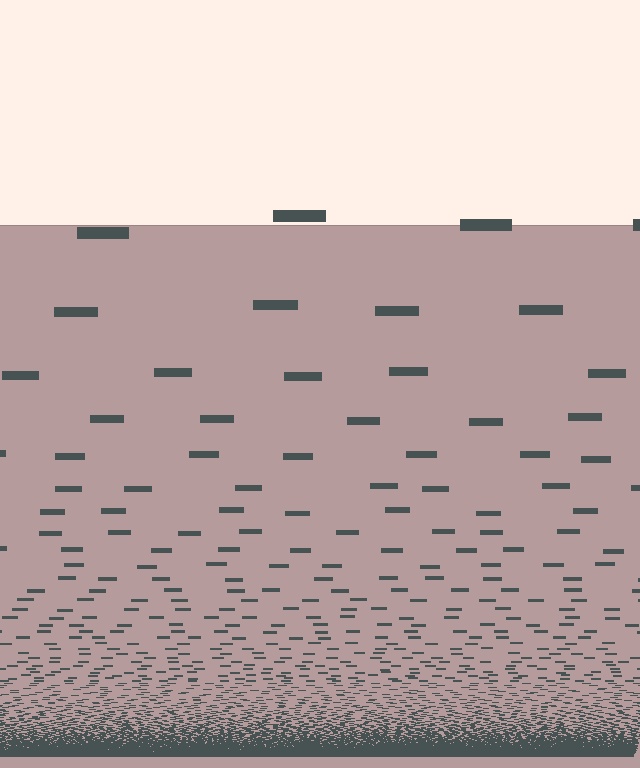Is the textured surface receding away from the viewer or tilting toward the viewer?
The surface appears to tilt toward the viewer. Texture elements get larger and sparser toward the top.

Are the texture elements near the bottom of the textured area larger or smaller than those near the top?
Smaller. The gradient is inverted — elements near the bottom are smaller and denser.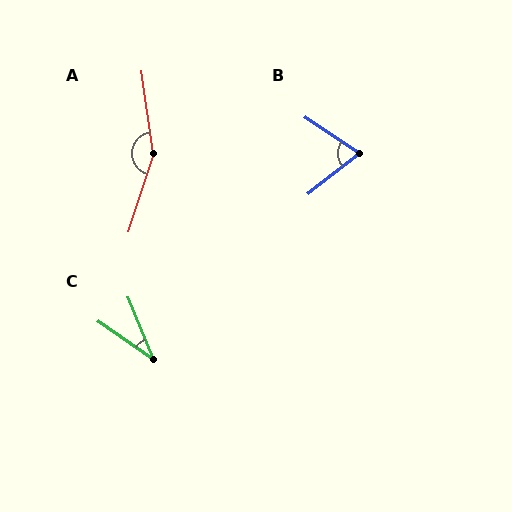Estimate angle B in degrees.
Approximately 71 degrees.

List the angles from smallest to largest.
C (33°), B (71°), A (154°).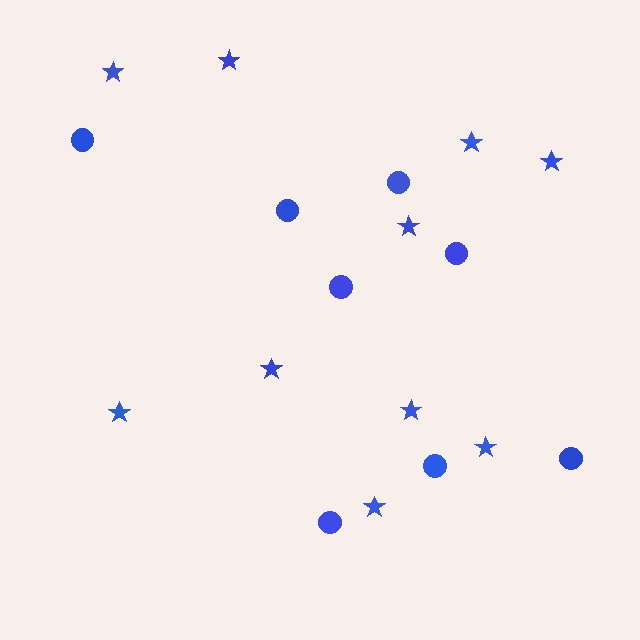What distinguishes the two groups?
There are 2 groups: one group of stars (10) and one group of circles (8).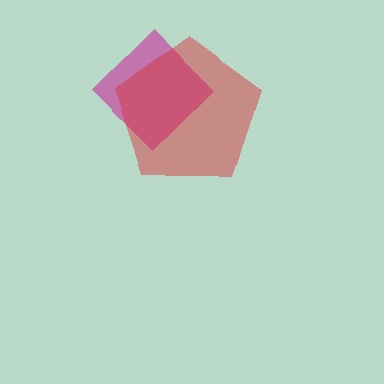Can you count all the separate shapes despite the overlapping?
Yes, there are 2 separate shapes.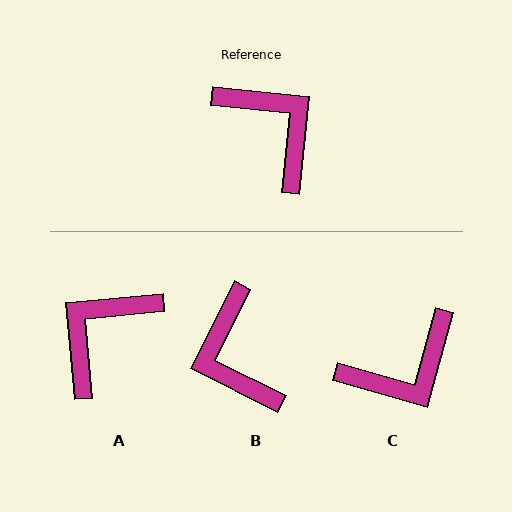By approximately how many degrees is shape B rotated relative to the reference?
Approximately 159 degrees counter-clockwise.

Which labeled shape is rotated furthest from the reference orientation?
B, about 159 degrees away.